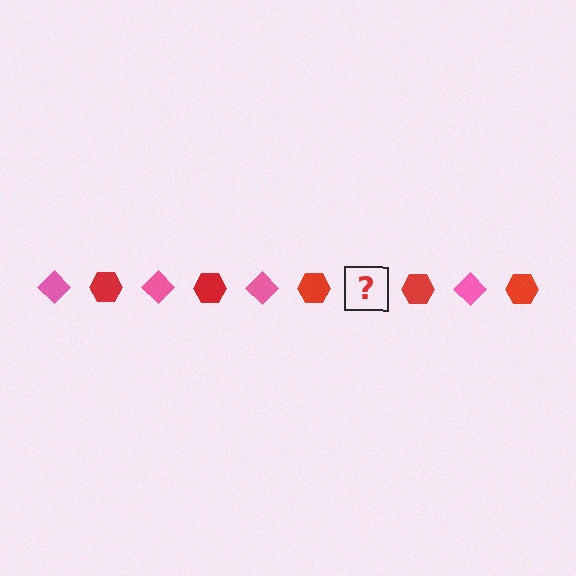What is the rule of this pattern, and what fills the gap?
The rule is that the pattern alternates between pink diamond and red hexagon. The gap should be filled with a pink diamond.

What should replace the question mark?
The question mark should be replaced with a pink diamond.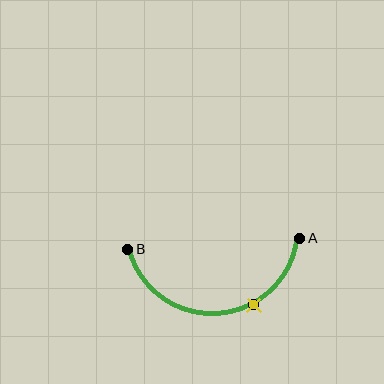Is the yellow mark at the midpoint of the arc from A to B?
No. The yellow mark lies on the arc but is closer to endpoint A. The arc midpoint would be at the point on the curve equidistant along the arc from both A and B.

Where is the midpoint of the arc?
The arc midpoint is the point on the curve farthest from the straight line joining A and B. It sits below that line.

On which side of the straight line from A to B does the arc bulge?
The arc bulges below the straight line connecting A and B.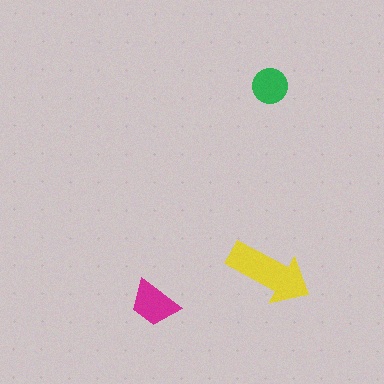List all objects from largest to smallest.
The yellow arrow, the magenta trapezoid, the green circle.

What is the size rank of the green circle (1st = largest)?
3rd.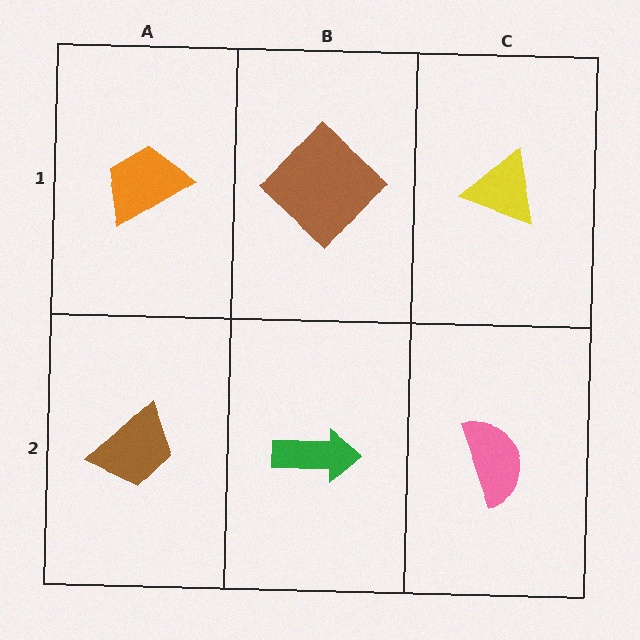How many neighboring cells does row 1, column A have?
2.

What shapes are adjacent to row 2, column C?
A yellow triangle (row 1, column C), a green arrow (row 2, column B).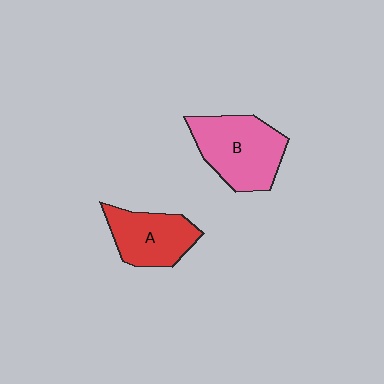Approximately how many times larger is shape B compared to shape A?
Approximately 1.3 times.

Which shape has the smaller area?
Shape A (red).